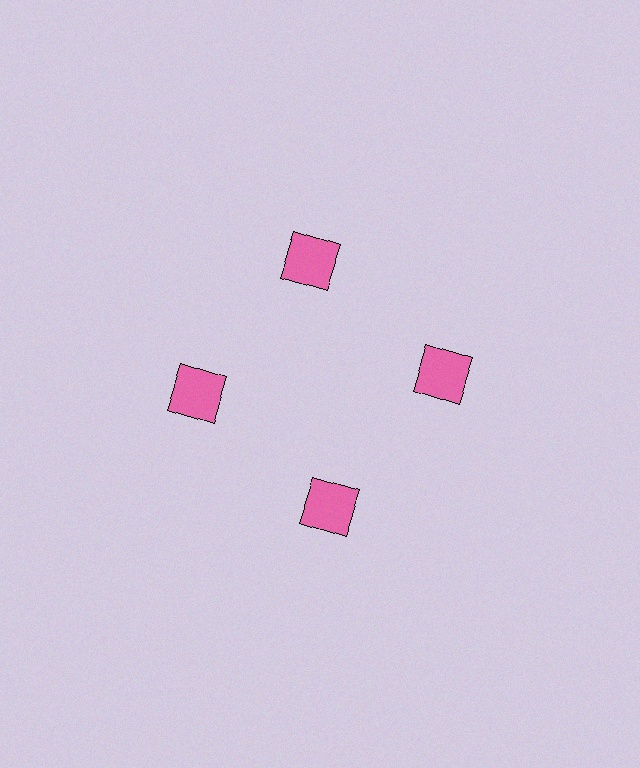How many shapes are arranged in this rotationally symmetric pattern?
There are 4 shapes, arranged in 4 groups of 1.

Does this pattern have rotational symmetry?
Yes, this pattern has 4-fold rotational symmetry. It looks the same after rotating 90 degrees around the center.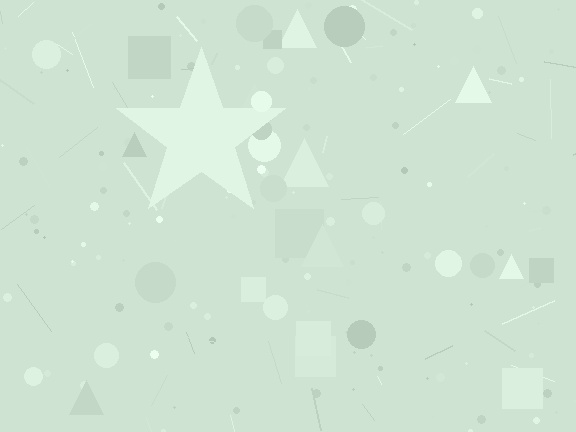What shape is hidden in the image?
A star is hidden in the image.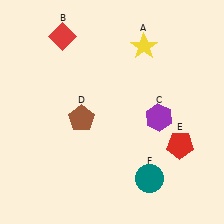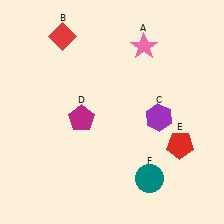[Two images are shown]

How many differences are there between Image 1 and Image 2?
There are 2 differences between the two images.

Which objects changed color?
A changed from yellow to pink. D changed from brown to magenta.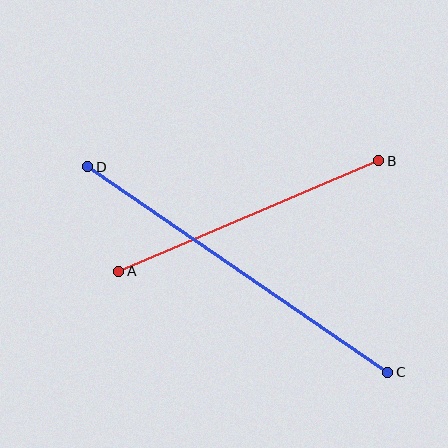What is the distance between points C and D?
The distance is approximately 364 pixels.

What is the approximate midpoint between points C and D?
The midpoint is at approximately (238, 270) pixels.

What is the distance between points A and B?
The distance is approximately 282 pixels.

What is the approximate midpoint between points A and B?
The midpoint is at approximately (249, 216) pixels.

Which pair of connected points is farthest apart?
Points C and D are farthest apart.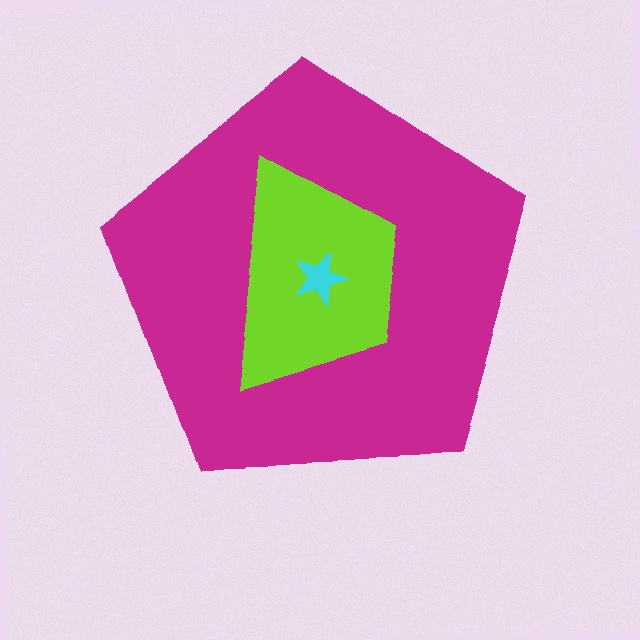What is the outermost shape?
The magenta pentagon.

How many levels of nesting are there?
3.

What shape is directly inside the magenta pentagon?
The lime trapezoid.